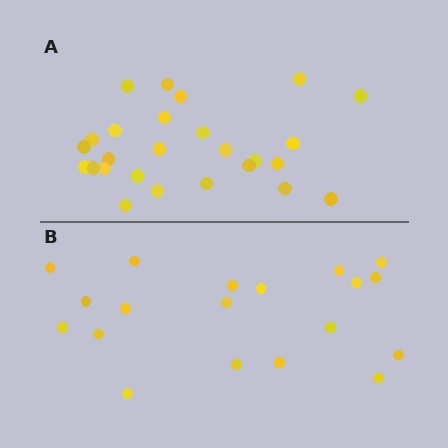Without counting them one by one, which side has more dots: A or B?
Region A (the top region) has more dots.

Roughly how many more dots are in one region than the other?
Region A has roughly 8 or so more dots than region B.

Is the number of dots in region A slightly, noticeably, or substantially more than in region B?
Region A has noticeably more, but not dramatically so. The ratio is roughly 1.4 to 1.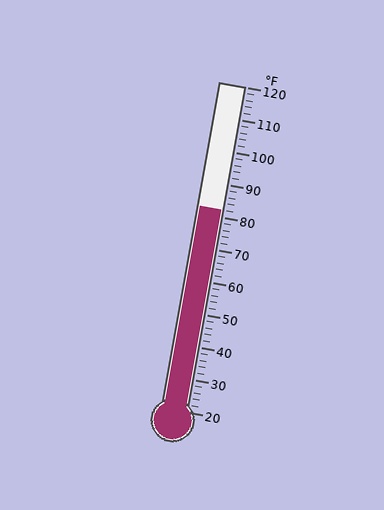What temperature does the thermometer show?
The thermometer shows approximately 82°F.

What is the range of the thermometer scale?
The thermometer scale ranges from 20°F to 120°F.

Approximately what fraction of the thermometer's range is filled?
The thermometer is filled to approximately 60% of its range.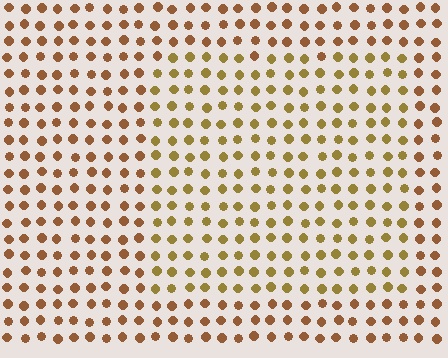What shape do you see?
I see a rectangle.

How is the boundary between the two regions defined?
The boundary is defined purely by a slight shift in hue (about 25 degrees). Spacing, size, and orientation are identical on both sides.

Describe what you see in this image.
The image is filled with small brown elements in a uniform arrangement. A rectangle-shaped region is visible where the elements are tinted to a slightly different hue, forming a subtle color boundary.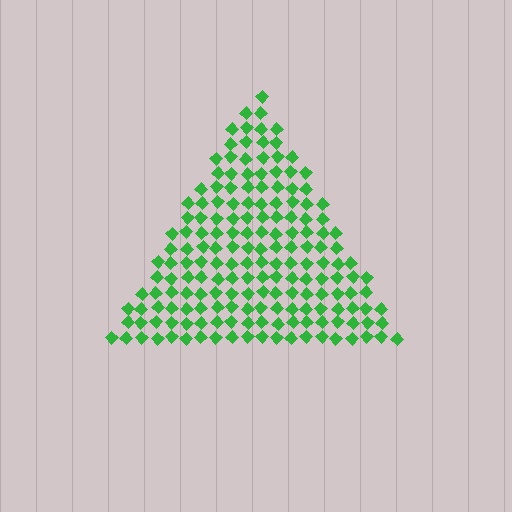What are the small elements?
The small elements are diamonds.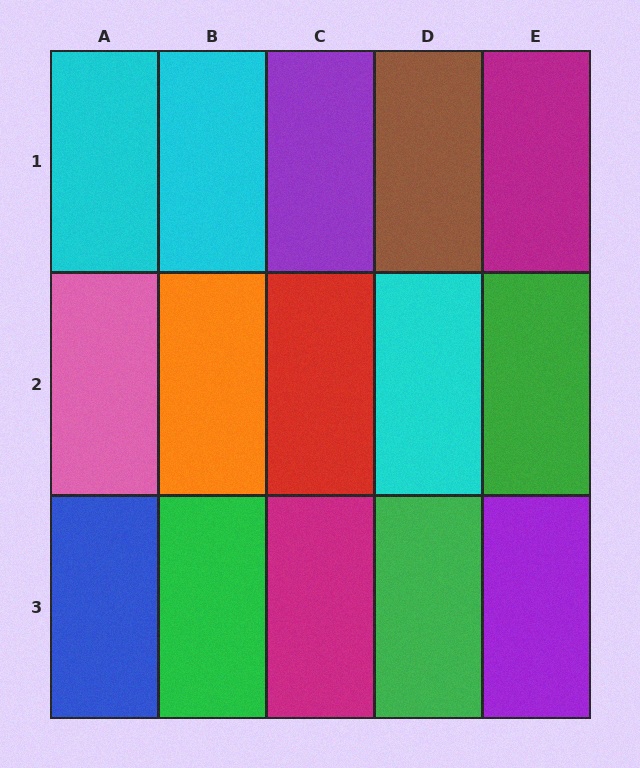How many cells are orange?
1 cell is orange.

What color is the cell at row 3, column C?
Magenta.